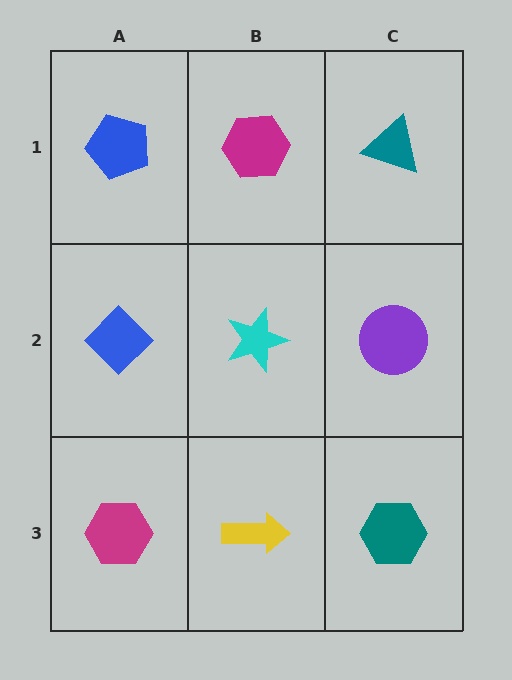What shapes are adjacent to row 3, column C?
A purple circle (row 2, column C), a yellow arrow (row 3, column B).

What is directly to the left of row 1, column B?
A blue pentagon.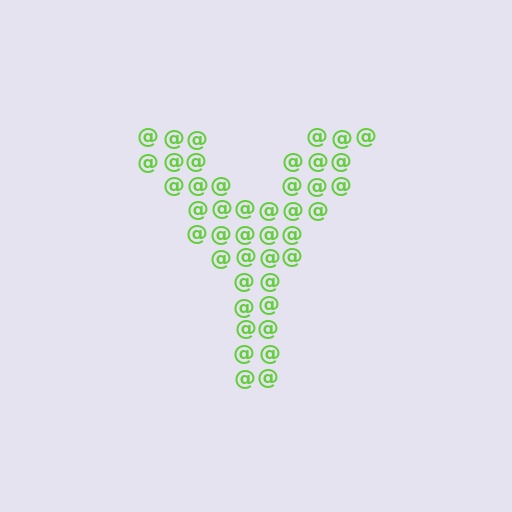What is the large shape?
The large shape is the letter Y.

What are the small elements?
The small elements are at signs.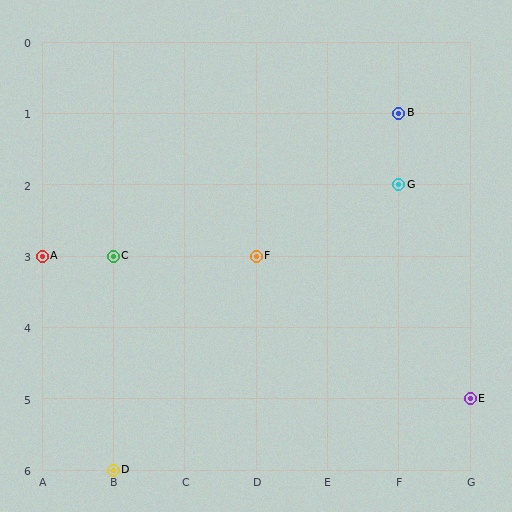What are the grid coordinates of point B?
Point B is at grid coordinates (F, 1).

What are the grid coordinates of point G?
Point G is at grid coordinates (F, 2).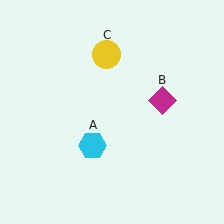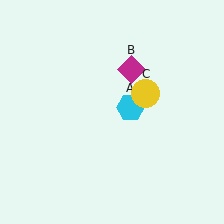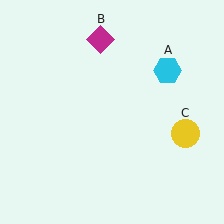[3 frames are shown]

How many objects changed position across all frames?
3 objects changed position: cyan hexagon (object A), magenta diamond (object B), yellow circle (object C).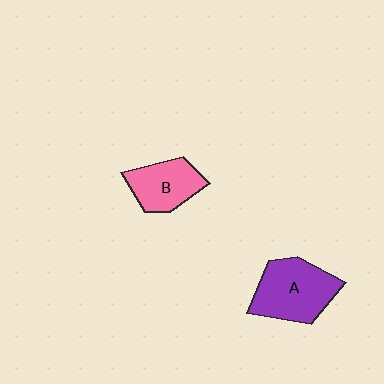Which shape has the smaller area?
Shape B (pink).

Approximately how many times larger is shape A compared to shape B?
Approximately 1.4 times.